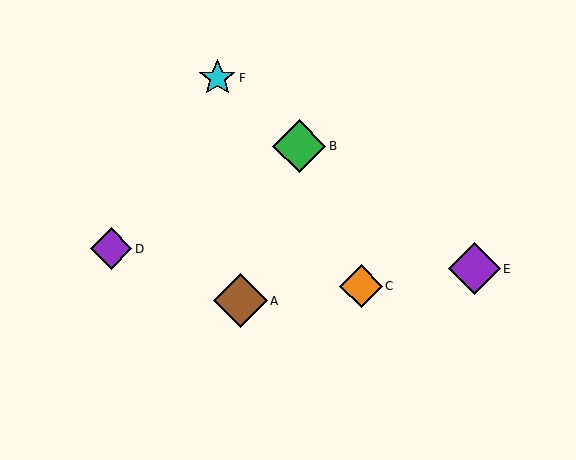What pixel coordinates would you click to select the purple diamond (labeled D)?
Click at (111, 249) to select the purple diamond D.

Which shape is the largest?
The brown diamond (labeled A) is the largest.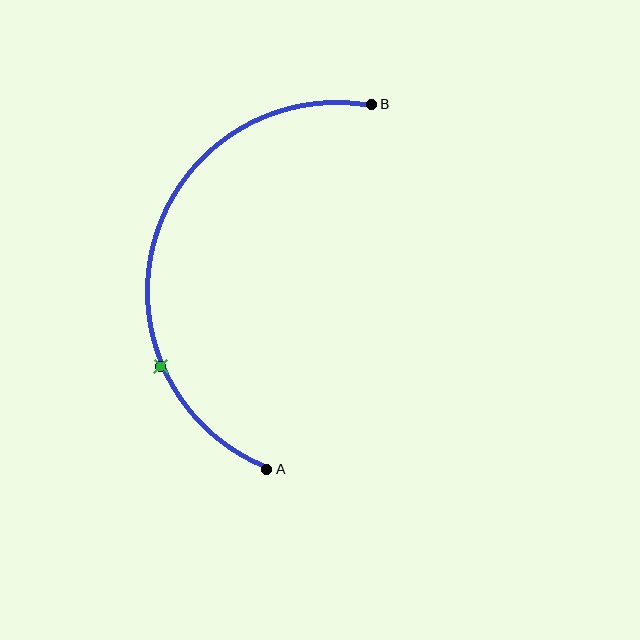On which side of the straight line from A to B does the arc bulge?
The arc bulges to the left of the straight line connecting A and B.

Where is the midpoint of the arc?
The arc midpoint is the point on the curve farthest from the straight line joining A and B. It sits to the left of that line.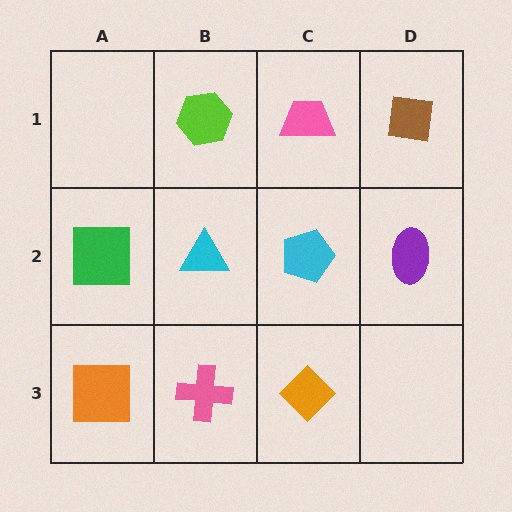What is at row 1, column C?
A pink trapezoid.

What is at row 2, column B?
A cyan triangle.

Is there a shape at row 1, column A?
No, that cell is empty.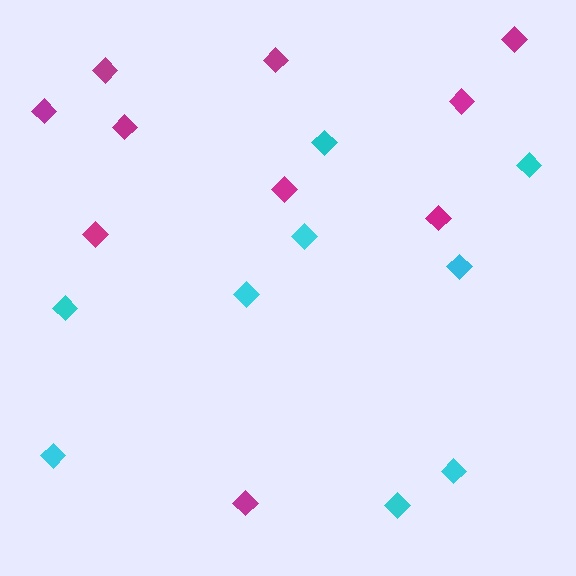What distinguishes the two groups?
There are 2 groups: one group of cyan diamonds (9) and one group of magenta diamonds (10).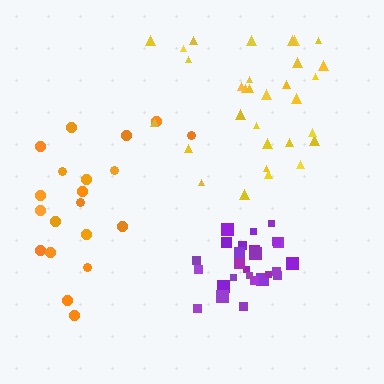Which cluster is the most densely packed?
Purple.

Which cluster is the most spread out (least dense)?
Orange.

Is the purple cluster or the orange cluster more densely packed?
Purple.